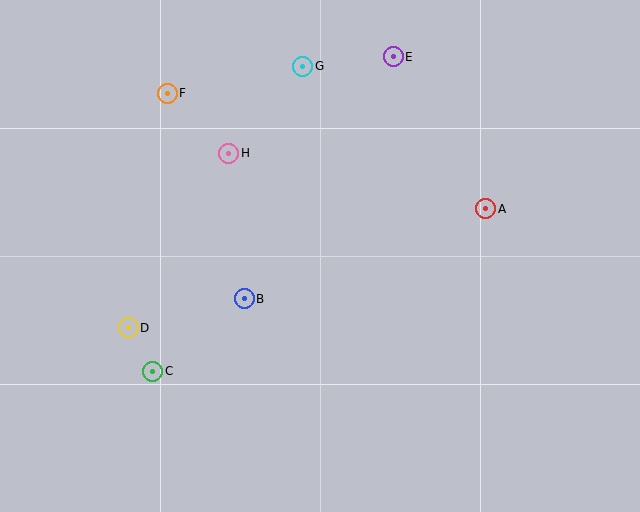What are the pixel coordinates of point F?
Point F is at (167, 93).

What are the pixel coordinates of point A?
Point A is at (486, 209).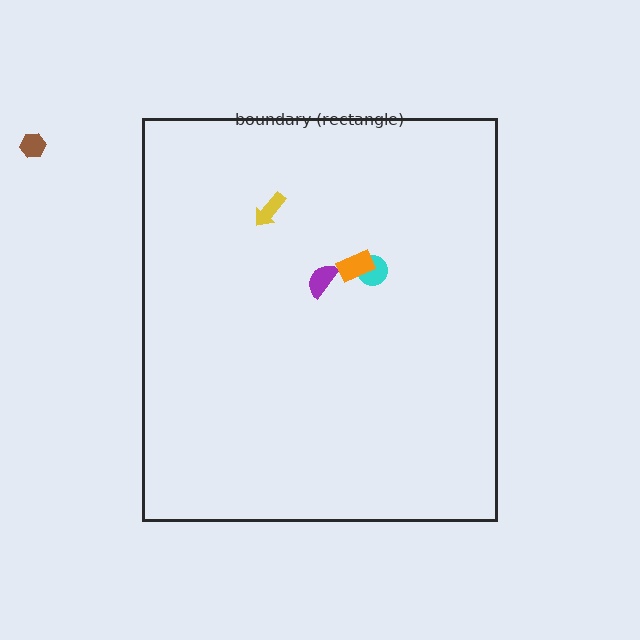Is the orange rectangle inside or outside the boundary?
Inside.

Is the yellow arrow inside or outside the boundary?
Inside.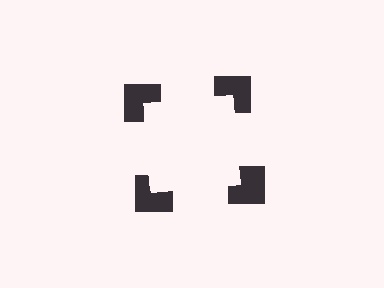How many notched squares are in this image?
There are 4 — one at each vertex of the illusory square.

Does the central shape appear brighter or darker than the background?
It typically appears slightly brighter than the background, even though no actual brightness change is drawn.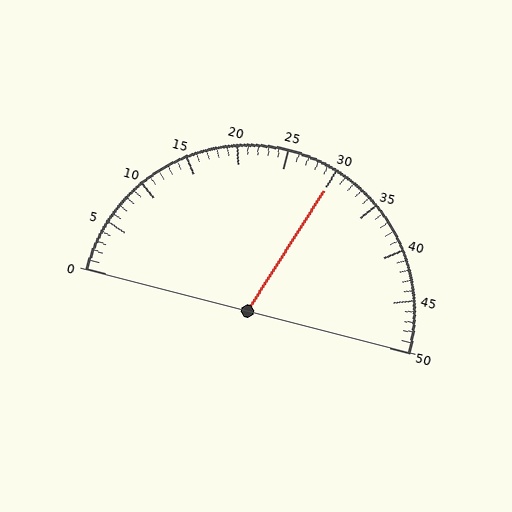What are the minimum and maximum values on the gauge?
The gauge ranges from 0 to 50.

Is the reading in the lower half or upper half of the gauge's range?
The reading is in the upper half of the range (0 to 50).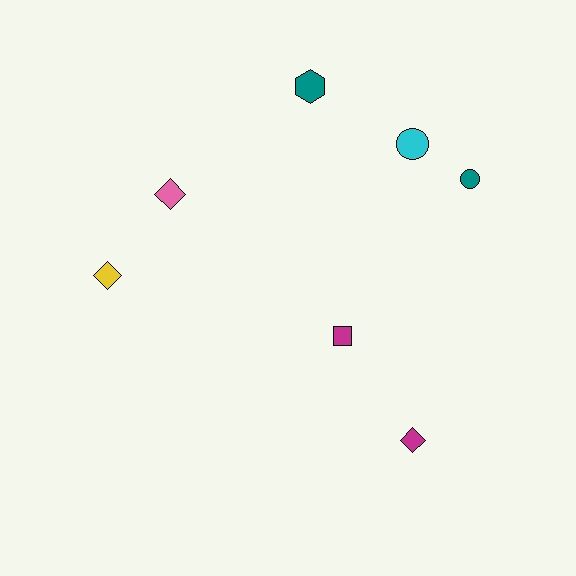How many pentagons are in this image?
There are no pentagons.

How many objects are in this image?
There are 7 objects.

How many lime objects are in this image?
There are no lime objects.